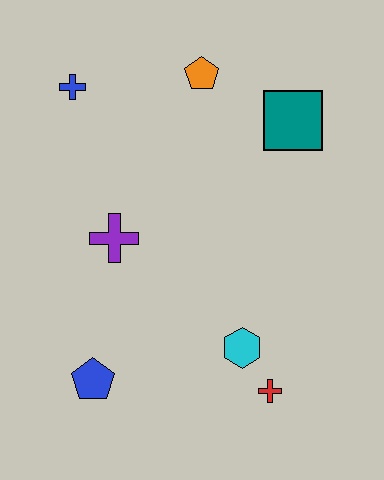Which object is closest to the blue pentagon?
The purple cross is closest to the blue pentagon.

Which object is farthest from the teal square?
The blue pentagon is farthest from the teal square.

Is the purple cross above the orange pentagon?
No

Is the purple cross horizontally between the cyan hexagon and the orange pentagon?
No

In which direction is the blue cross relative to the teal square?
The blue cross is to the left of the teal square.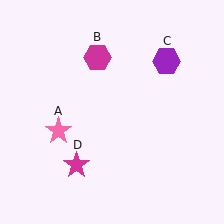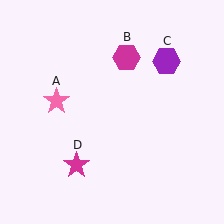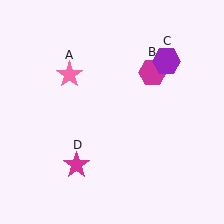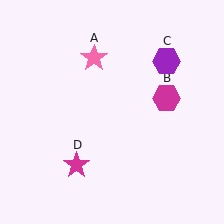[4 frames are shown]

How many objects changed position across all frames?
2 objects changed position: pink star (object A), magenta hexagon (object B).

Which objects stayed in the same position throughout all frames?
Purple hexagon (object C) and magenta star (object D) remained stationary.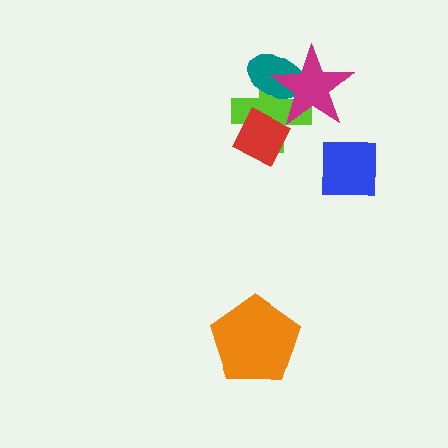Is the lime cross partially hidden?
Yes, it is partially covered by another shape.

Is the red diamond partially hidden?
No, no other shape covers it.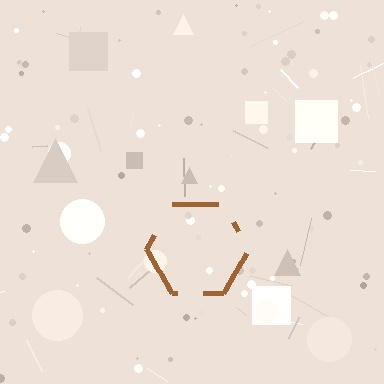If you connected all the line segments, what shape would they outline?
They would outline a hexagon.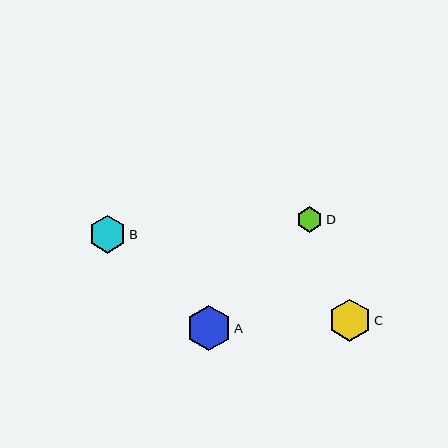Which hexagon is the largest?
Hexagon A is the largest with a size of approximately 45 pixels.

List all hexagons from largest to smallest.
From largest to smallest: A, C, B, D.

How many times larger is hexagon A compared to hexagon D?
Hexagon A is approximately 1.8 times the size of hexagon D.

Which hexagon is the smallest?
Hexagon D is the smallest with a size of approximately 25 pixels.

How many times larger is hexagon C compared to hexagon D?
Hexagon C is approximately 1.7 times the size of hexagon D.